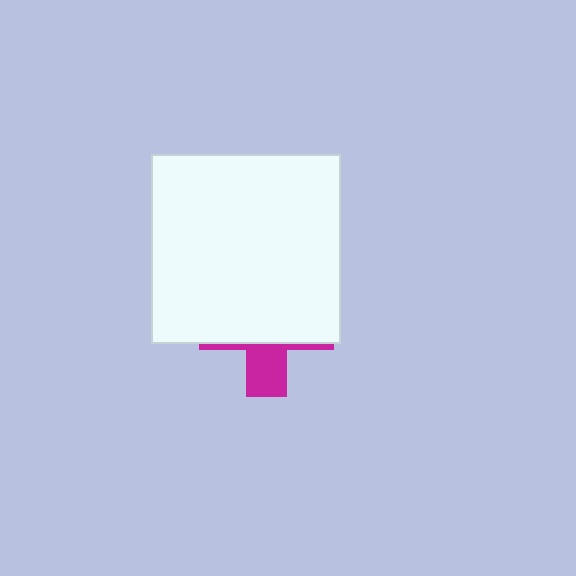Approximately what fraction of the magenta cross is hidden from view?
Roughly 70% of the magenta cross is hidden behind the white square.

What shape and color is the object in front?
The object in front is a white square.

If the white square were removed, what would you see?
You would see the complete magenta cross.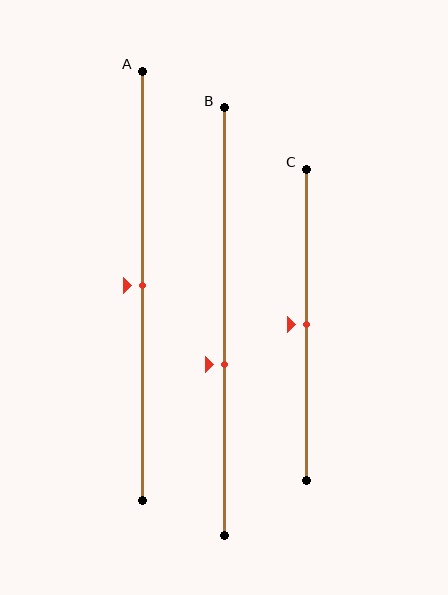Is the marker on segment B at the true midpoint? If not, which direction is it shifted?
No, the marker on segment B is shifted downward by about 10% of the segment length.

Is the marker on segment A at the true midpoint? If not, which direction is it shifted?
Yes, the marker on segment A is at the true midpoint.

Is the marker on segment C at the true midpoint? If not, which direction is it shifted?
Yes, the marker on segment C is at the true midpoint.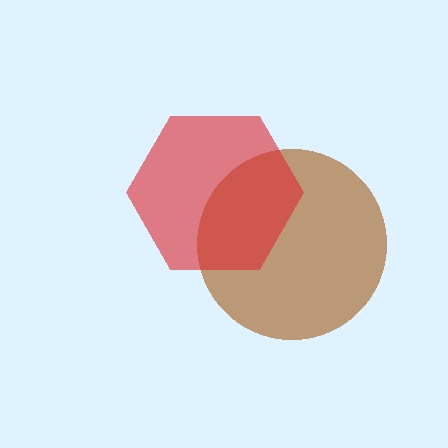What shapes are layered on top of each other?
The layered shapes are: a brown circle, a red hexagon.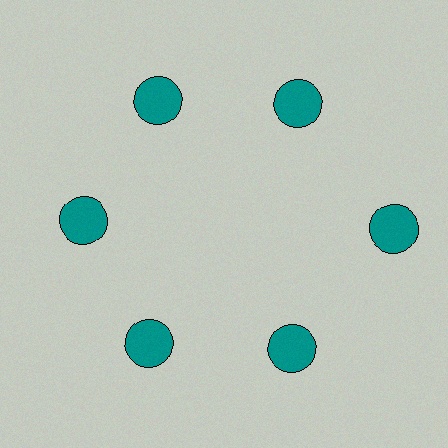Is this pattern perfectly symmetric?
No. The 6 teal circles are arranged in a ring, but one element near the 3 o'clock position is pushed outward from the center, breaking the 6-fold rotational symmetry.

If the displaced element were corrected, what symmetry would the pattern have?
It would have 6-fold rotational symmetry — the pattern would map onto itself every 60 degrees.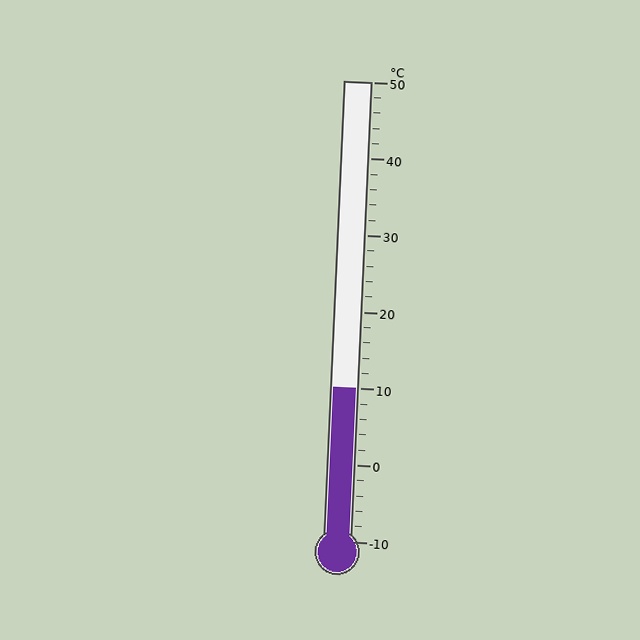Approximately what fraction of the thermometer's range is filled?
The thermometer is filled to approximately 35% of its range.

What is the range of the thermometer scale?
The thermometer scale ranges from -10°C to 50°C.